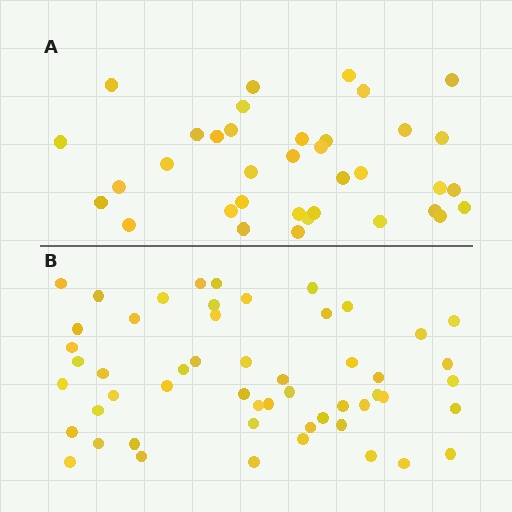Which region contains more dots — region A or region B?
Region B (the bottom region) has more dots.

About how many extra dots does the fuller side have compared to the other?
Region B has approximately 15 more dots than region A.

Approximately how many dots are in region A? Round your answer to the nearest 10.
About 40 dots. (The exact count is 36, which rounds to 40.)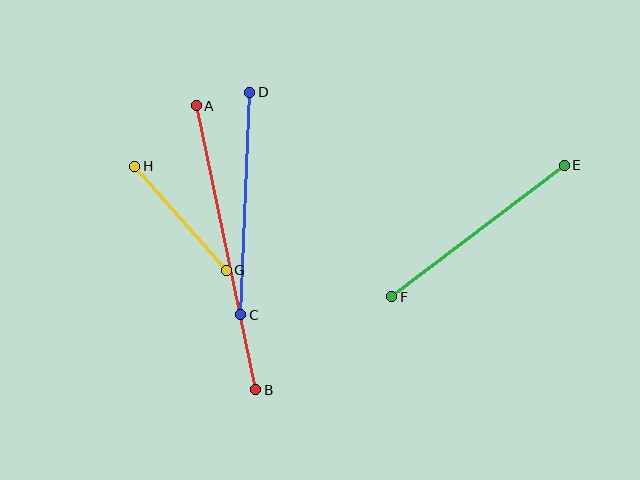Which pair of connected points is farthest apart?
Points A and B are farthest apart.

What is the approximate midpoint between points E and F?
The midpoint is at approximately (478, 231) pixels.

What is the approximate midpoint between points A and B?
The midpoint is at approximately (226, 248) pixels.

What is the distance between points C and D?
The distance is approximately 223 pixels.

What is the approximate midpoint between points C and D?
The midpoint is at approximately (245, 204) pixels.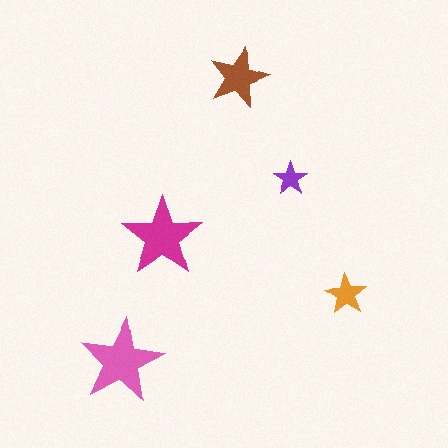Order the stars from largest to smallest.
the pink one, the magenta one, the brown one, the orange one, the purple one.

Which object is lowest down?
The pink star is bottommost.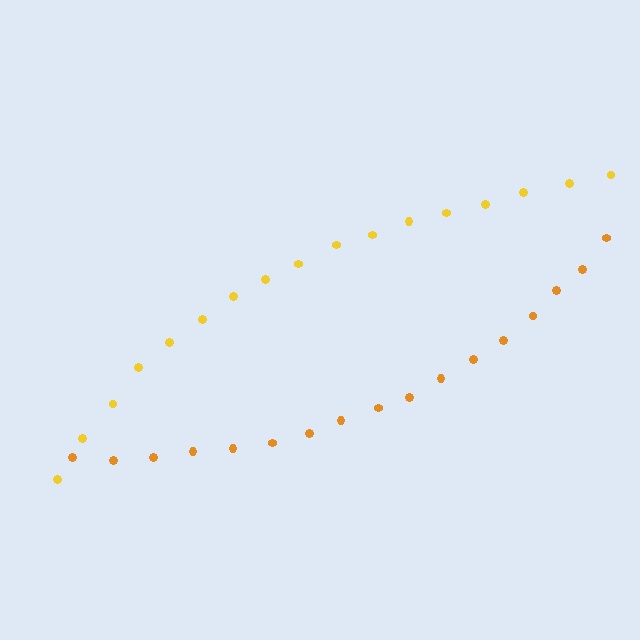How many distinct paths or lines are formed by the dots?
There are 2 distinct paths.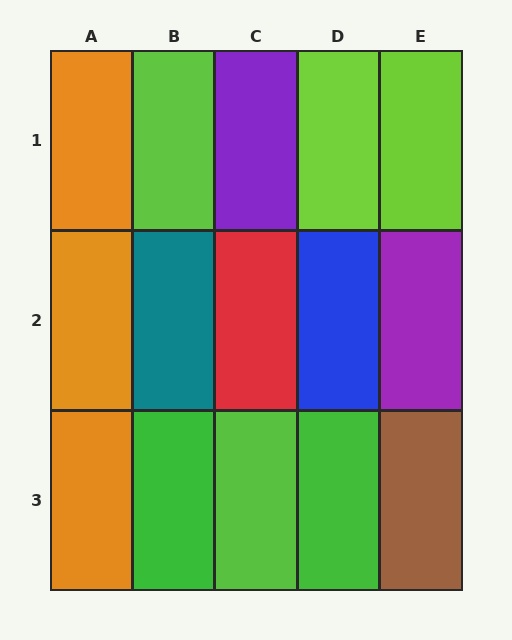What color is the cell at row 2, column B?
Teal.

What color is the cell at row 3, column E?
Brown.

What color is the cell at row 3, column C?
Lime.